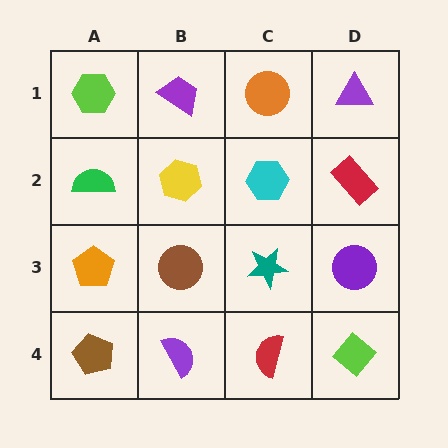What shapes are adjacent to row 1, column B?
A yellow hexagon (row 2, column B), a lime hexagon (row 1, column A), an orange circle (row 1, column C).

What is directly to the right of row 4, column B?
A red semicircle.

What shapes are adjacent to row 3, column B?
A yellow hexagon (row 2, column B), a purple semicircle (row 4, column B), an orange pentagon (row 3, column A), a teal star (row 3, column C).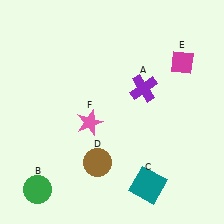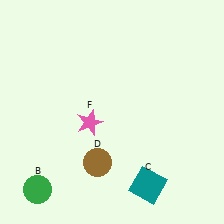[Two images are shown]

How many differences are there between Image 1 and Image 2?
There are 2 differences between the two images.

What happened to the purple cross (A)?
The purple cross (A) was removed in Image 2. It was in the top-right area of Image 1.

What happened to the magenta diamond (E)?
The magenta diamond (E) was removed in Image 2. It was in the top-right area of Image 1.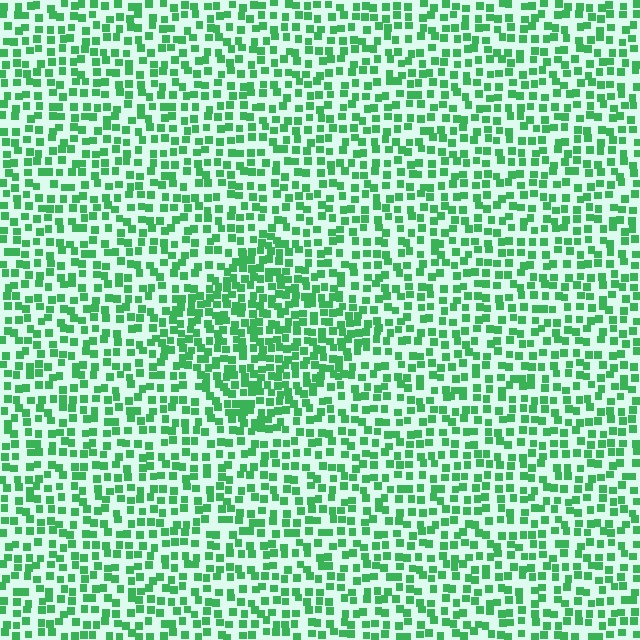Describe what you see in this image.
The image contains small green elements arranged at two different densities. A diamond-shaped region is visible where the elements are more densely packed than the surrounding area.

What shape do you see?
I see a diamond.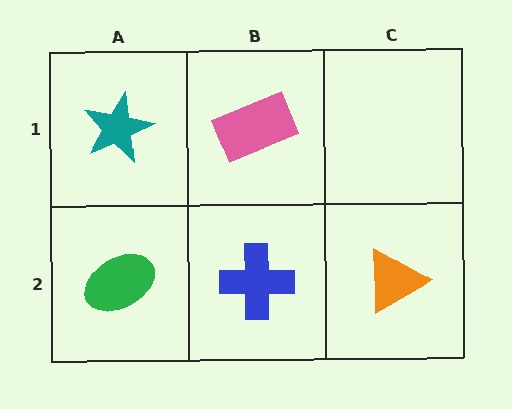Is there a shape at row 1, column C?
No, that cell is empty.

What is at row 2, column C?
An orange triangle.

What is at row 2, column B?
A blue cross.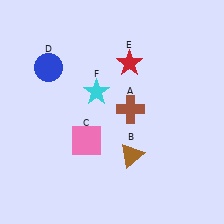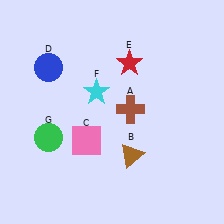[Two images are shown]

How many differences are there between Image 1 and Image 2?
There is 1 difference between the two images.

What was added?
A green circle (G) was added in Image 2.